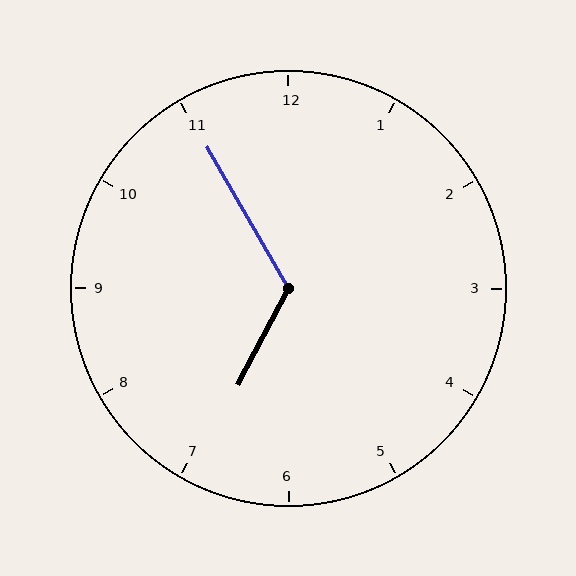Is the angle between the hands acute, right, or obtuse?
It is obtuse.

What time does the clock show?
6:55.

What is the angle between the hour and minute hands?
Approximately 122 degrees.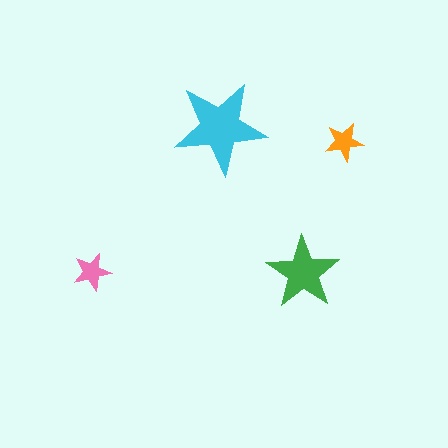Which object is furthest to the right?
The orange star is rightmost.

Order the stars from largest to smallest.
the cyan one, the green one, the orange one, the pink one.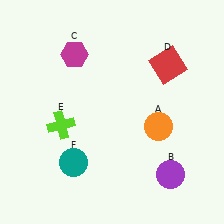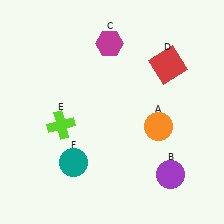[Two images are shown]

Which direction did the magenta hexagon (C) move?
The magenta hexagon (C) moved right.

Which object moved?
The magenta hexagon (C) moved right.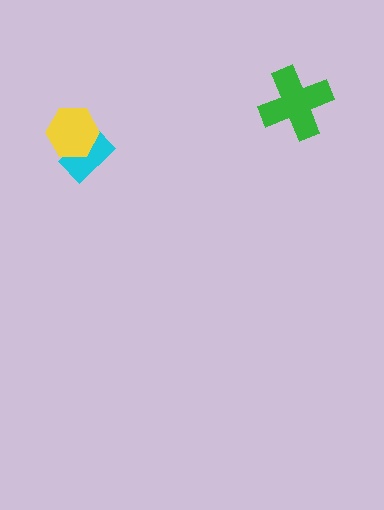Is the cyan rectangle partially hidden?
Yes, it is partially covered by another shape.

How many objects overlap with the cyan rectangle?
1 object overlaps with the cyan rectangle.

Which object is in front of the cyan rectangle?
The yellow hexagon is in front of the cyan rectangle.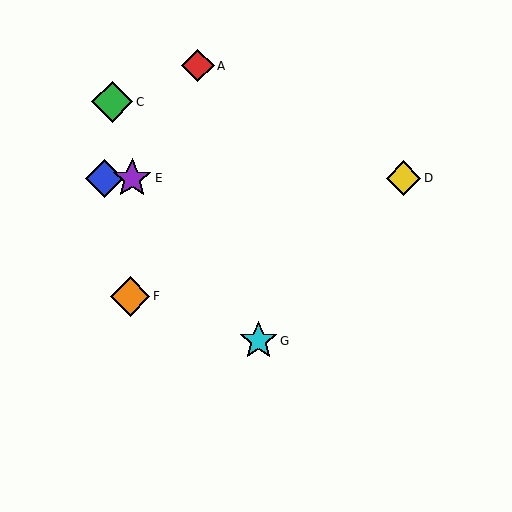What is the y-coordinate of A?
Object A is at y≈66.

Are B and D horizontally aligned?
Yes, both are at y≈178.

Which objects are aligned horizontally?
Objects B, D, E are aligned horizontally.